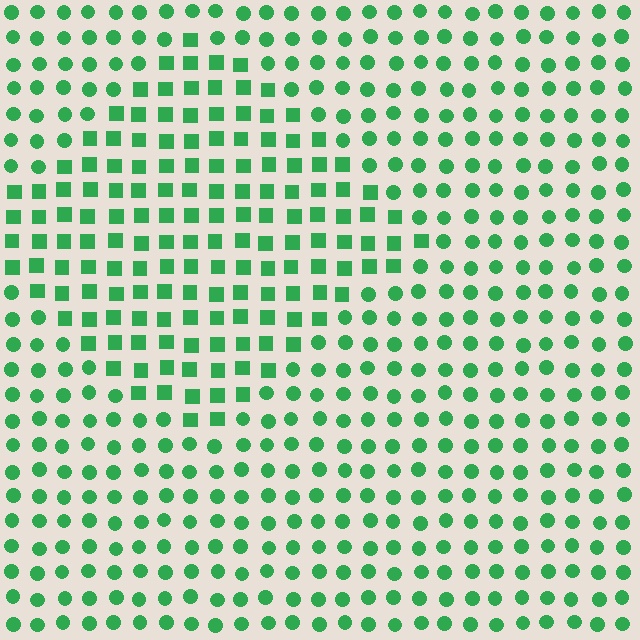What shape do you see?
I see a diamond.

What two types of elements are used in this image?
The image uses squares inside the diamond region and circles outside it.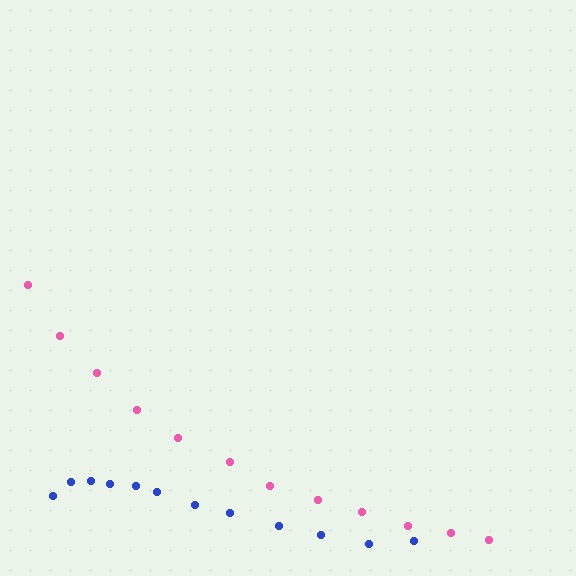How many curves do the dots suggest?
There are 2 distinct paths.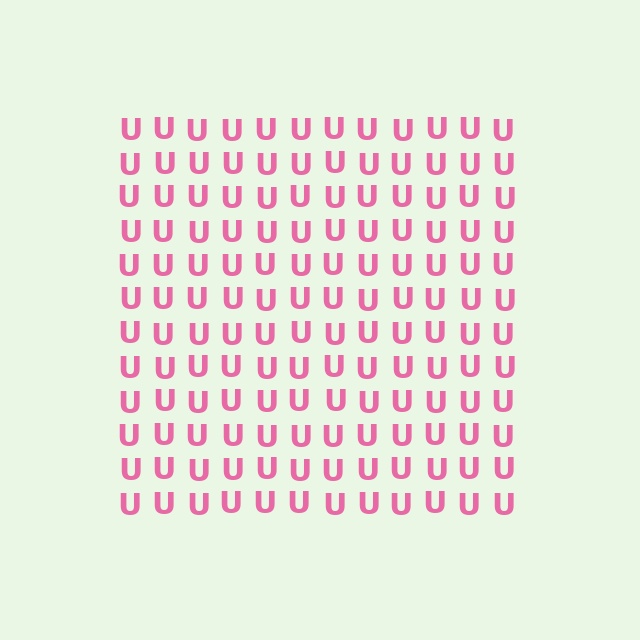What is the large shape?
The large shape is a square.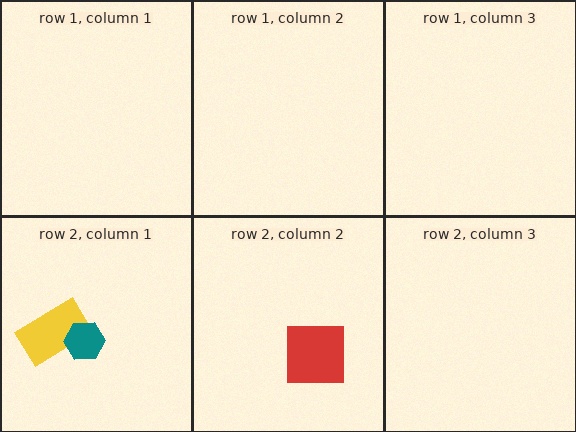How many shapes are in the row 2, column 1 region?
2.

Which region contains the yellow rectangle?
The row 2, column 1 region.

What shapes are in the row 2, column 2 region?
The red square.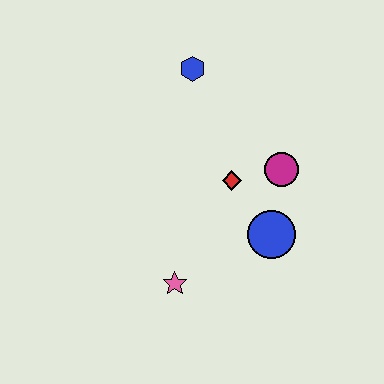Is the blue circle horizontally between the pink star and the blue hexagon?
No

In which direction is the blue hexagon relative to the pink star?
The blue hexagon is above the pink star.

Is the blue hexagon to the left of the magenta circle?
Yes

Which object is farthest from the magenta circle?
The pink star is farthest from the magenta circle.